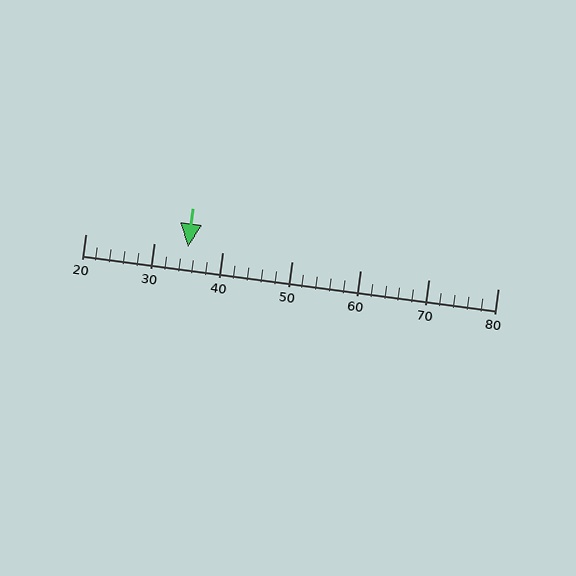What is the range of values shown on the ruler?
The ruler shows values from 20 to 80.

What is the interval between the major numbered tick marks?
The major tick marks are spaced 10 units apart.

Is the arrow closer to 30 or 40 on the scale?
The arrow is closer to 30.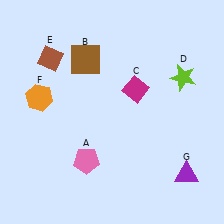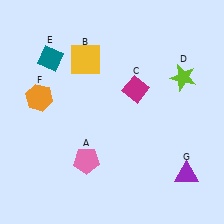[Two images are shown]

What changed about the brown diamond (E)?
In Image 1, E is brown. In Image 2, it changed to teal.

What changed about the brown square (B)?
In Image 1, B is brown. In Image 2, it changed to yellow.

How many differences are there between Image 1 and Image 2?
There are 2 differences between the two images.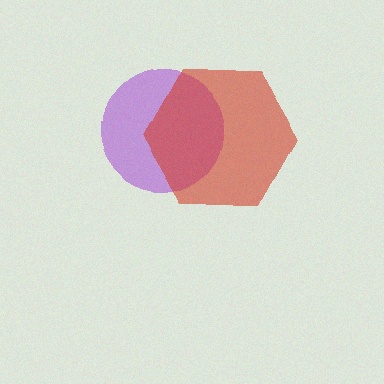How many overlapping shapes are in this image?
There are 2 overlapping shapes in the image.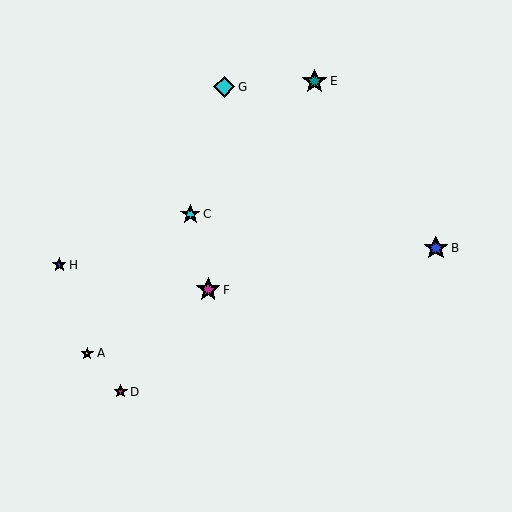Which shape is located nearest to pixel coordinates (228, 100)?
The cyan diamond (labeled G) at (224, 87) is nearest to that location.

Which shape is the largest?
The teal star (labeled E) is the largest.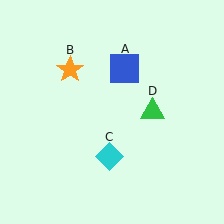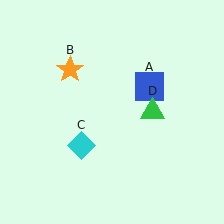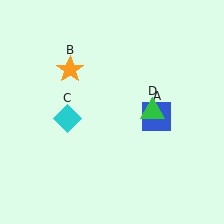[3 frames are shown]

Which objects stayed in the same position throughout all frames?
Orange star (object B) and green triangle (object D) remained stationary.